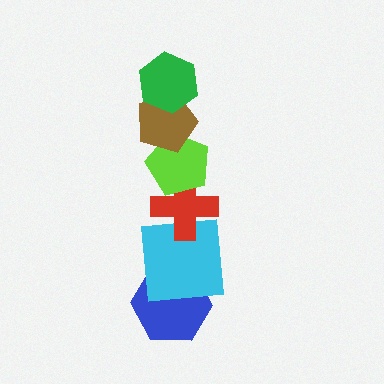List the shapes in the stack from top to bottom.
From top to bottom: the green hexagon, the brown pentagon, the lime pentagon, the red cross, the cyan square, the blue hexagon.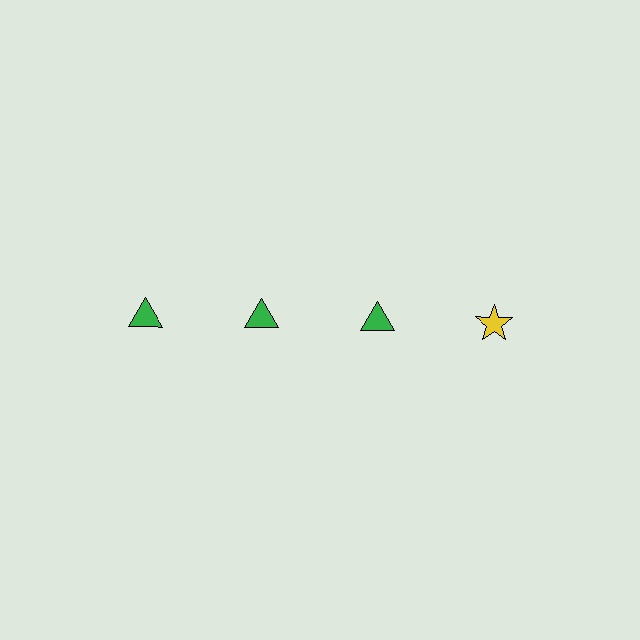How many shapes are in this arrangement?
There are 4 shapes arranged in a grid pattern.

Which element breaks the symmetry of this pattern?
The yellow star in the top row, second from right column breaks the symmetry. All other shapes are green triangles.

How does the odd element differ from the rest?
It differs in both color (yellow instead of green) and shape (star instead of triangle).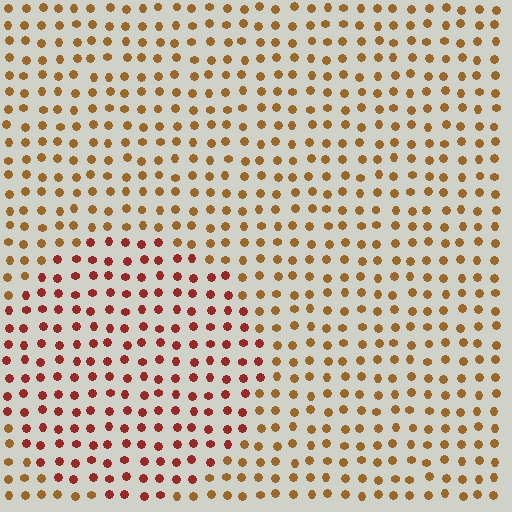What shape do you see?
I see a circle.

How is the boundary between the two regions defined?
The boundary is defined purely by a slight shift in hue (about 33 degrees). Spacing, size, and orientation are identical on both sides.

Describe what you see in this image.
The image is filled with small brown elements in a uniform arrangement. A circle-shaped region is visible where the elements are tinted to a slightly different hue, forming a subtle color boundary.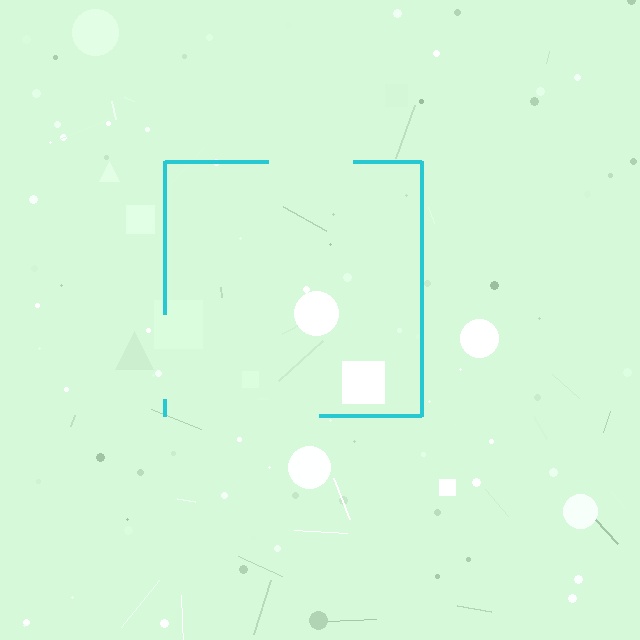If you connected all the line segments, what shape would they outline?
They would outline a square.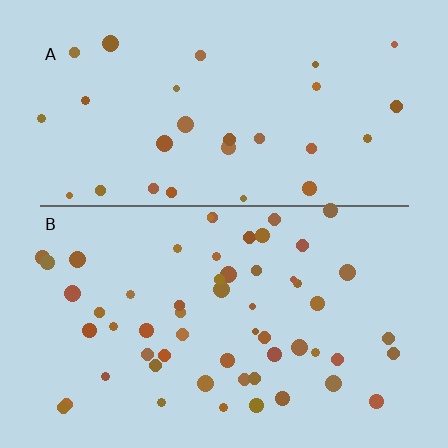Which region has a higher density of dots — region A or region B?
B (the bottom).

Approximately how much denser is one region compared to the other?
Approximately 2.0× — region B over region A.